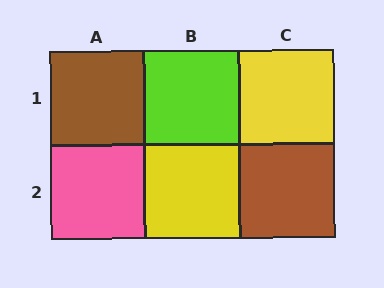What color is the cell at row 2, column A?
Pink.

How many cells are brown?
2 cells are brown.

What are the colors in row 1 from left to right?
Brown, lime, yellow.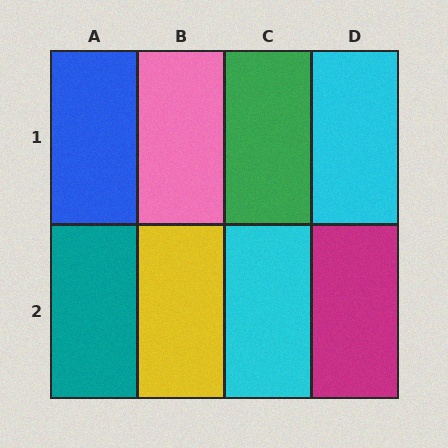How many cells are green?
1 cell is green.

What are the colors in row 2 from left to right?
Teal, yellow, cyan, magenta.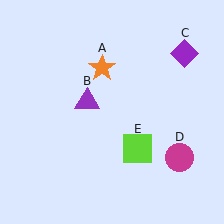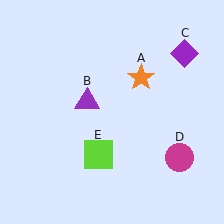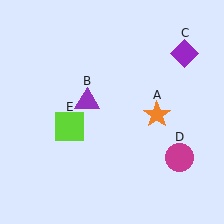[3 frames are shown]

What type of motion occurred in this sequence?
The orange star (object A), lime square (object E) rotated clockwise around the center of the scene.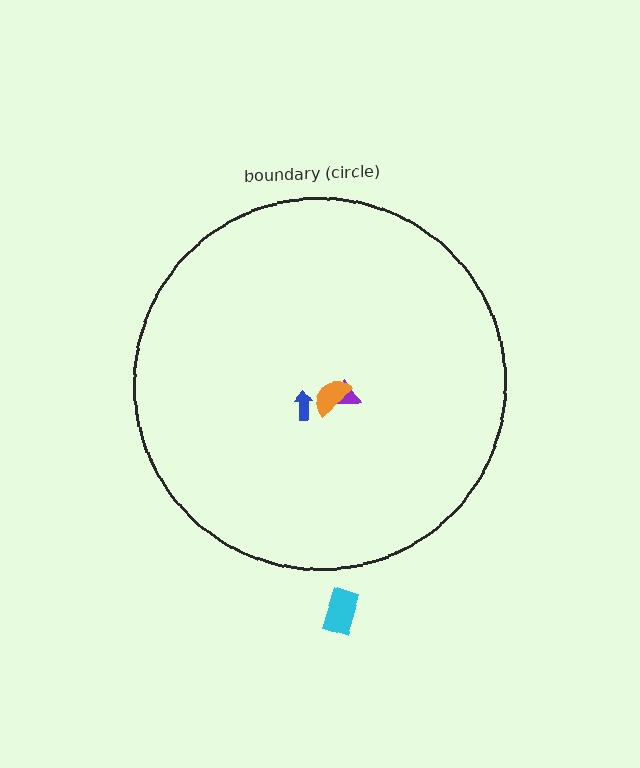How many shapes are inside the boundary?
3 inside, 1 outside.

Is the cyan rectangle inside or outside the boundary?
Outside.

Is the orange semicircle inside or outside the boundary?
Inside.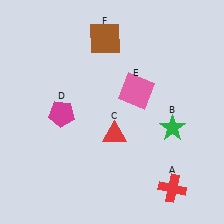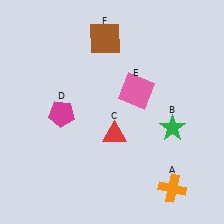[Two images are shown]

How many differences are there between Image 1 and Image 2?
There is 1 difference between the two images.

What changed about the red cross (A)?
In Image 1, A is red. In Image 2, it changed to orange.